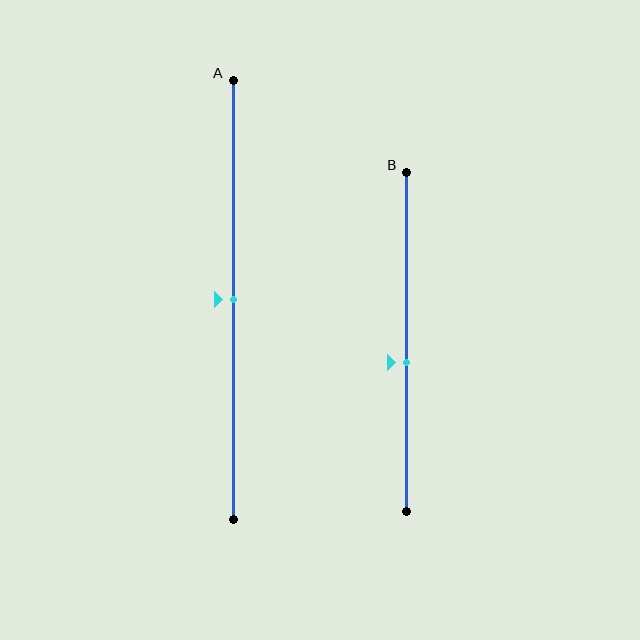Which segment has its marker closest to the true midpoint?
Segment A has its marker closest to the true midpoint.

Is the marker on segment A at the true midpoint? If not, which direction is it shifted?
Yes, the marker on segment A is at the true midpoint.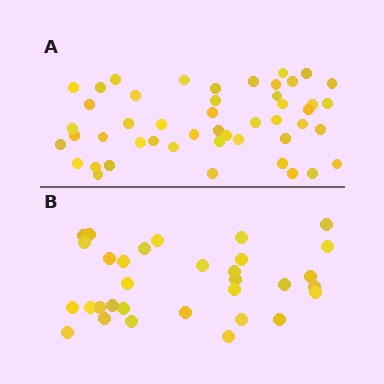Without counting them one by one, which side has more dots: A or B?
Region A (the top region) has more dots.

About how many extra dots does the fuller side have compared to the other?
Region A has approximately 15 more dots than region B.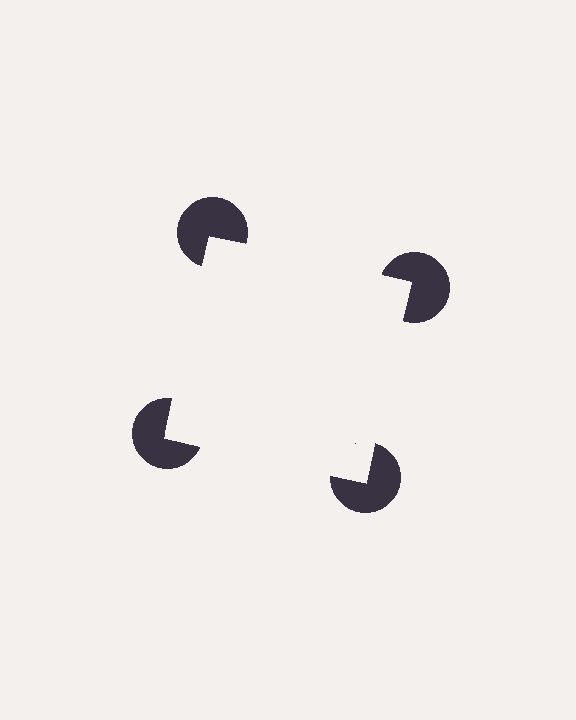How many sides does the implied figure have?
4 sides.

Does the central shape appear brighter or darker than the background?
It typically appears slightly brighter than the background, even though no actual brightness change is drawn.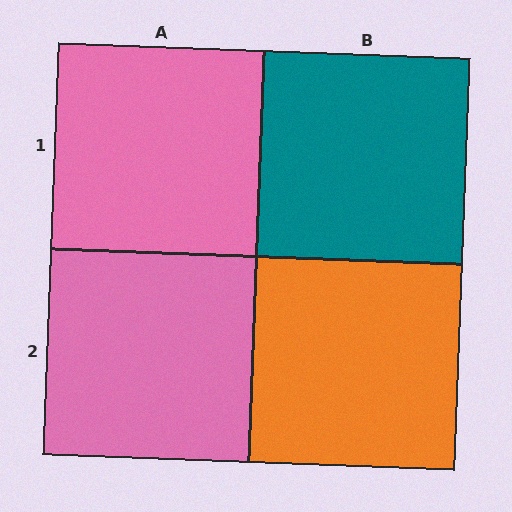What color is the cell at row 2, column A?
Pink.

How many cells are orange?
1 cell is orange.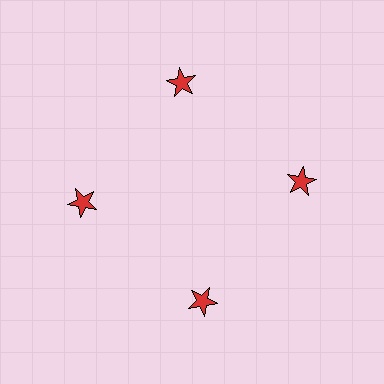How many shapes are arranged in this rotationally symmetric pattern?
There are 4 shapes, arranged in 4 groups of 1.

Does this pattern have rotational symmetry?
Yes, this pattern has 4-fold rotational symmetry. It looks the same after rotating 90 degrees around the center.